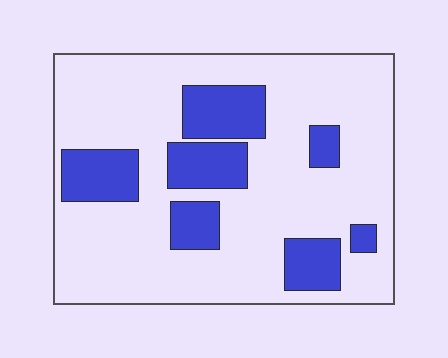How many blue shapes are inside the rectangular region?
7.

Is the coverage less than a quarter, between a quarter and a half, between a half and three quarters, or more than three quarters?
Less than a quarter.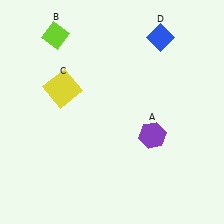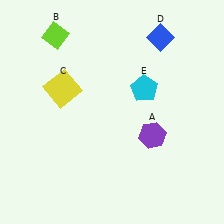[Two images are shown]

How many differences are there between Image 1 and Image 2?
There is 1 difference between the two images.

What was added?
A cyan pentagon (E) was added in Image 2.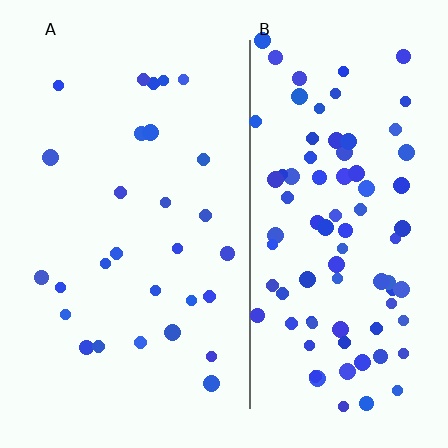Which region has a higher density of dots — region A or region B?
B (the right).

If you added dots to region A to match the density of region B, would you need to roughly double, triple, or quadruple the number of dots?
Approximately triple.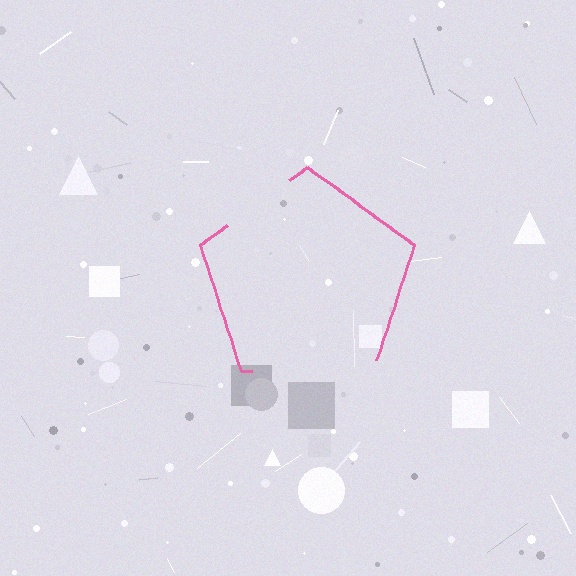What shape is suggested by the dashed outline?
The dashed outline suggests a pentagon.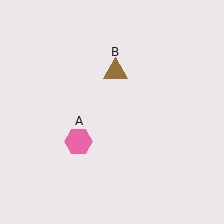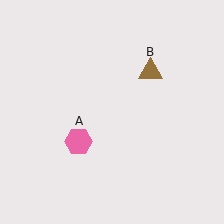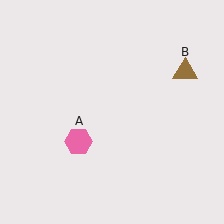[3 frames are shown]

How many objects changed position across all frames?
1 object changed position: brown triangle (object B).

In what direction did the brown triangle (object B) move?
The brown triangle (object B) moved right.